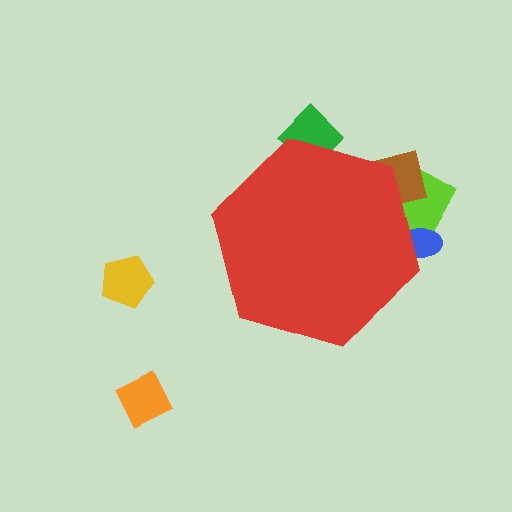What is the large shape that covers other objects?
A red hexagon.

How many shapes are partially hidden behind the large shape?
4 shapes are partially hidden.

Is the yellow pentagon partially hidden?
No, the yellow pentagon is fully visible.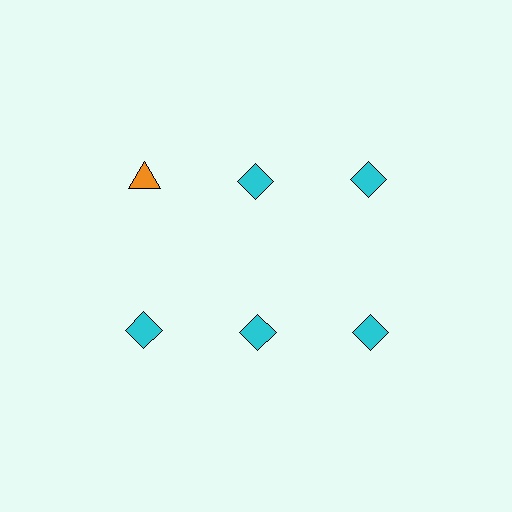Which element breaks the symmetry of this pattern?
The orange triangle in the top row, leftmost column breaks the symmetry. All other shapes are cyan diamonds.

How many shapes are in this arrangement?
There are 6 shapes arranged in a grid pattern.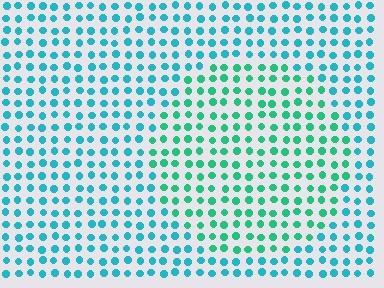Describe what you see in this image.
The image is filled with small cyan elements in a uniform arrangement. A circle-shaped region is visible where the elements are tinted to a slightly different hue, forming a subtle color boundary.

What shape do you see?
I see a circle.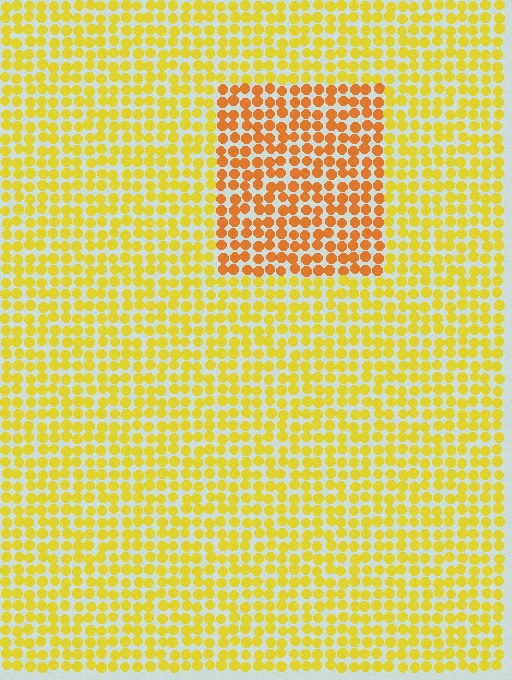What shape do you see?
I see a rectangle.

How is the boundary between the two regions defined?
The boundary is defined purely by a slight shift in hue (about 31 degrees). Spacing, size, and orientation are identical on both sides.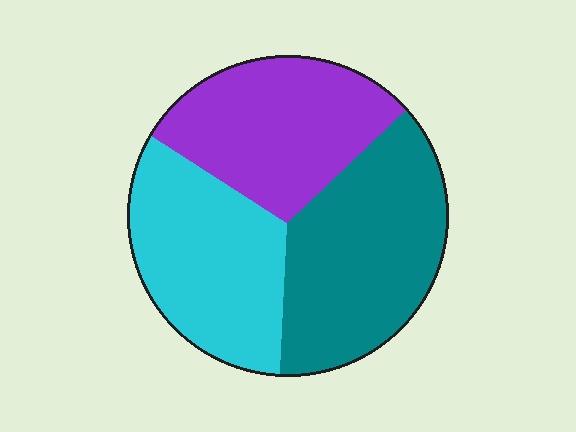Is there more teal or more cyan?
Teal.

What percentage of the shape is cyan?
Cyan covers 32% of the shape.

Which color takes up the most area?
Teal, at roughly 35%.